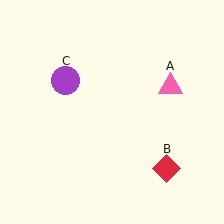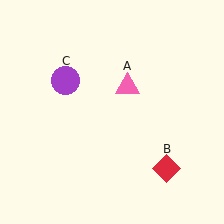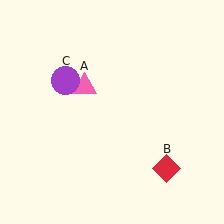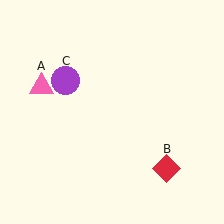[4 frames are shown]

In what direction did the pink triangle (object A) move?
The pink triangle (object A) moved left.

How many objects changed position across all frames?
1 object changed position: pink triangle (object A).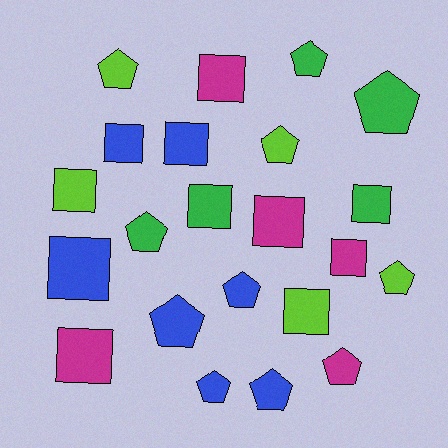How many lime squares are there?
There are 2 lime squares.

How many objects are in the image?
There are 22 objects.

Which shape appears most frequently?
Pentagon, with 11 objects.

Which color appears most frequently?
Blue, with 7 objects.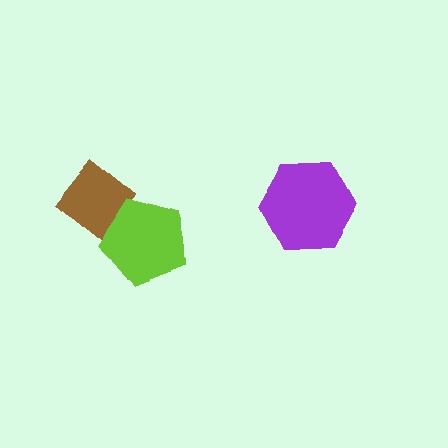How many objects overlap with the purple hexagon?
0 objects overlap with the purple hexagon.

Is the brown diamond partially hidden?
Yes, it is partially covered by another shape.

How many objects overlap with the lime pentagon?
1 object overlaps with the lime pentagon.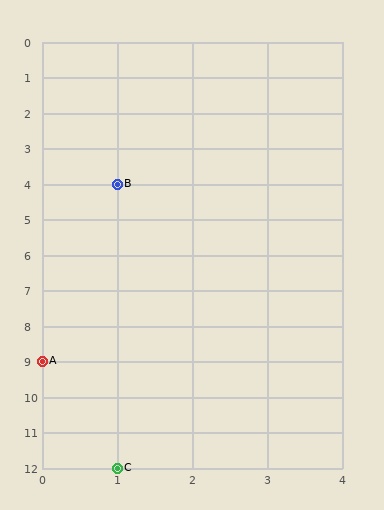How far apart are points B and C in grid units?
Points B and C are 8 rows apart.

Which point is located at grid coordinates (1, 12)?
Point C is at (1, 12).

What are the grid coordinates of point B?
Point B is at grid coordinates (1, 4).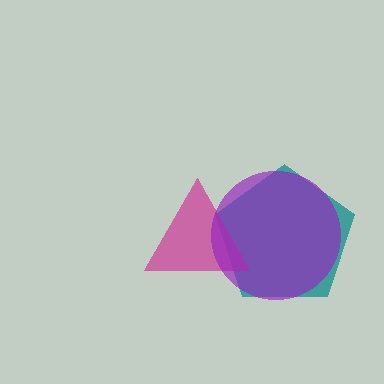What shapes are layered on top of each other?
The layered shapes are: a teal pentagon, a magenta triangle, a purple circle.